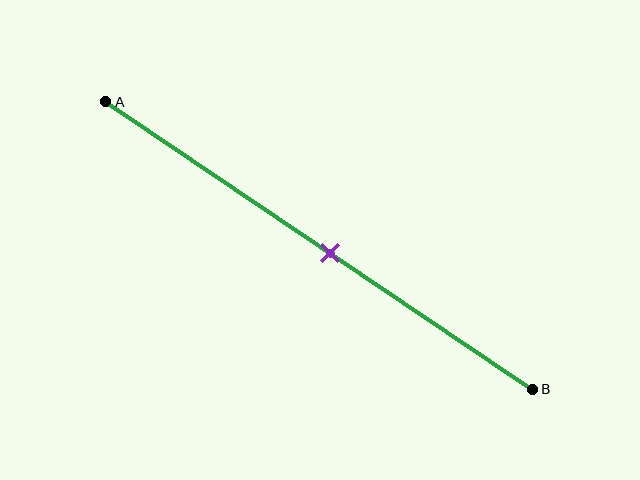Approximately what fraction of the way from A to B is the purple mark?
The purple mark is approximately 55% of the way from A to B.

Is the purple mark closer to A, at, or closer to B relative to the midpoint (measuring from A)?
The purple mark is approximately at the midpoint of segment AB.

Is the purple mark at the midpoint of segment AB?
Yes, the mark is approximately at the midpoint.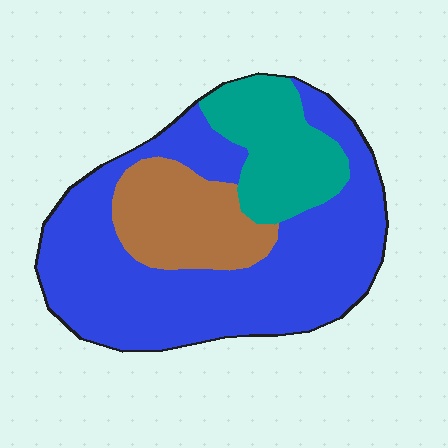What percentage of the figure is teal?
Teal covers about 20% of the figure.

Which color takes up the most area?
Blue, at roughly 60%.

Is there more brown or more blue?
Blue.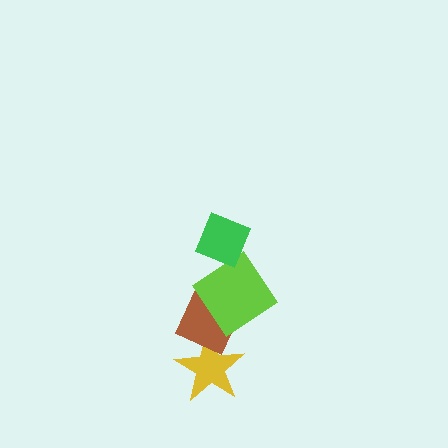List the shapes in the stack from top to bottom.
From top to bottom: the green diamond, the lime diamond, the brown diamond, the yellow star.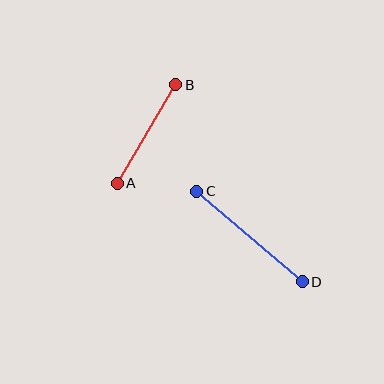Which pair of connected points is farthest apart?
Points C and D are farthest apart.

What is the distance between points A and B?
The distance is approximately 114 pixels.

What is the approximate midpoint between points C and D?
The midpoint is at approximately (250, 237) pixels.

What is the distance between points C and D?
The distance is approximately 139 pixels.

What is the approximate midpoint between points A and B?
The midpoint is at approximately (146, 134) pixels.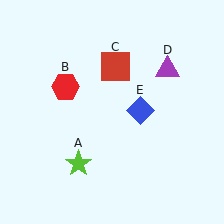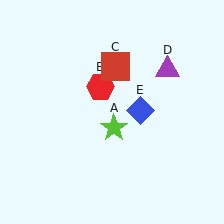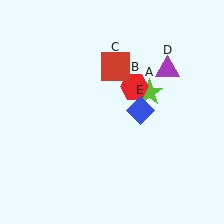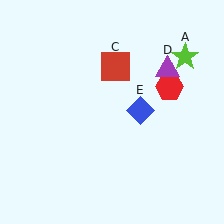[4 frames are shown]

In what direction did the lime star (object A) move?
The lime star (object A) moved up and to the right.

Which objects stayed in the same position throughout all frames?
Red square (object C) and purple triangle (object D) and blue diamond (object E) remained stationary.